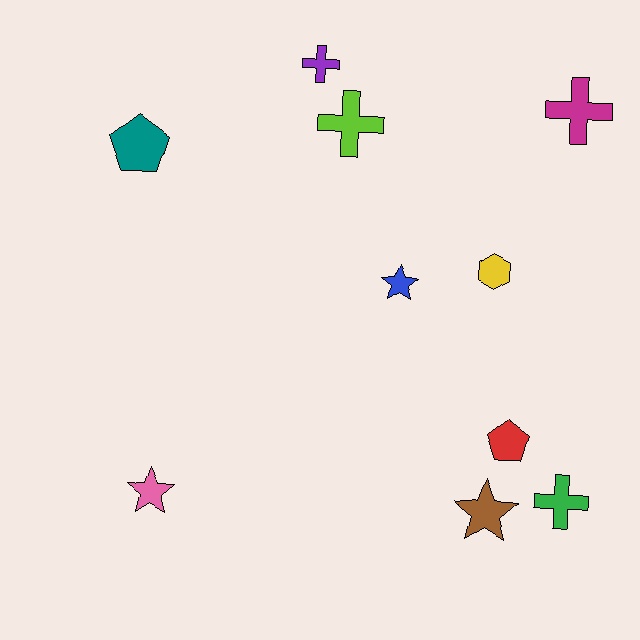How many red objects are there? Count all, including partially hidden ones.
There is 1 red object.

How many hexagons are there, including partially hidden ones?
There is 1 hexagon.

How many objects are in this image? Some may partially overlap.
There are 10 objects.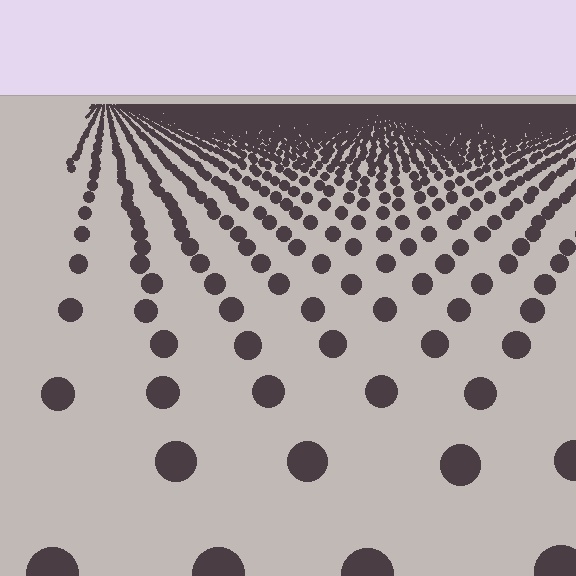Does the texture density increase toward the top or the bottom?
Density increases toward the top.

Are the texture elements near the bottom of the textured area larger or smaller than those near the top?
Larger. Near the bottom, elements are closer to the viewer and appear at a bigger on-screen size.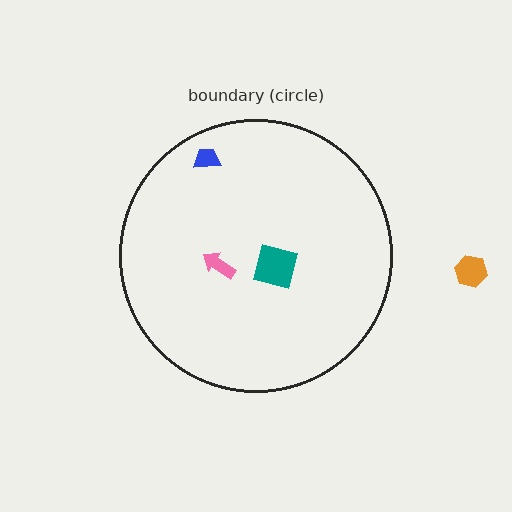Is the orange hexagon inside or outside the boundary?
Outside.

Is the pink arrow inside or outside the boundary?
Inside.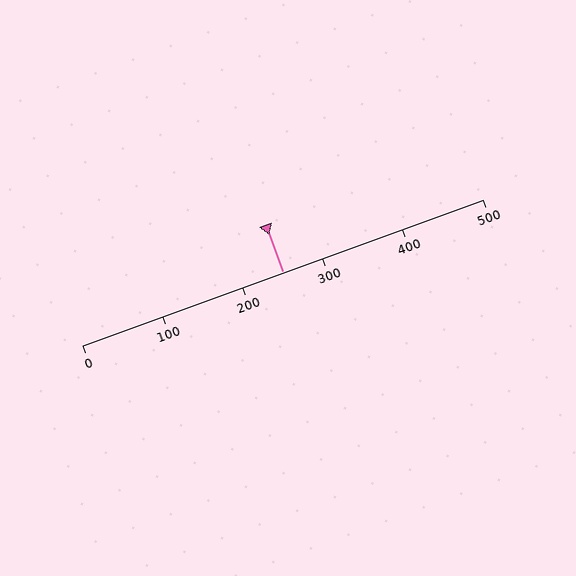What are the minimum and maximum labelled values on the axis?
The axis runs from 0 to 500.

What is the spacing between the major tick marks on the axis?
The major ticks are spaced 100 apart.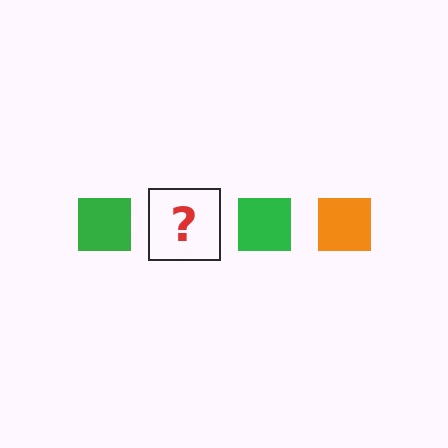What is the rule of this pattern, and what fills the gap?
The rule is that the pattern cycles through green, orange squares. The gap should be filled with an orange square.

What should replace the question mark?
The question mark should be replaced with an orange square.